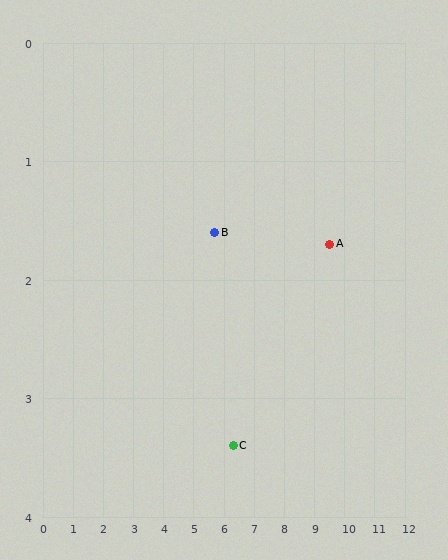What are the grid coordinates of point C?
Point C is at approximately (6.3, 3.4).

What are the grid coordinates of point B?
Point B is at approximately (5.7, 1.6).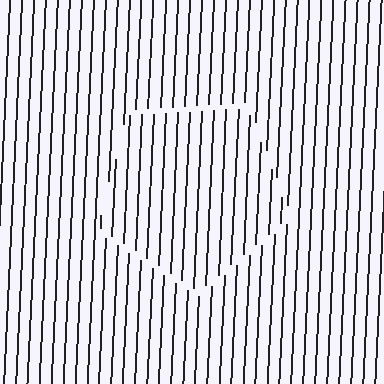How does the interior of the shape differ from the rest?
The interior of the shape contains the same grating, shifted by half a period — the contour is defined by the phase discontinuity where line-ends from the inner and outer gratings abut.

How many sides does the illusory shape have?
5 sides — the line-ends trace a pentagon.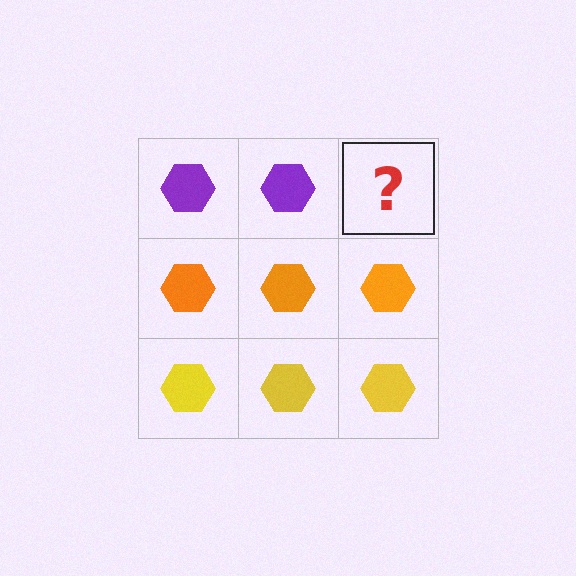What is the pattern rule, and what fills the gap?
The rule is that each row has a consistent color. The gap should be filled with a purple hexagon.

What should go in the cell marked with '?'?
The missing cell should contain a purple hexagon.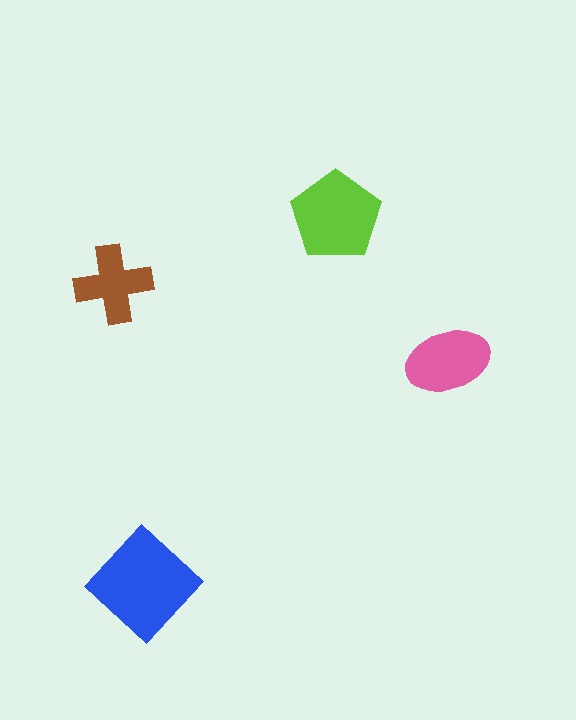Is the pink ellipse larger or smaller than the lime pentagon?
Smaller.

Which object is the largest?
The blue diamond.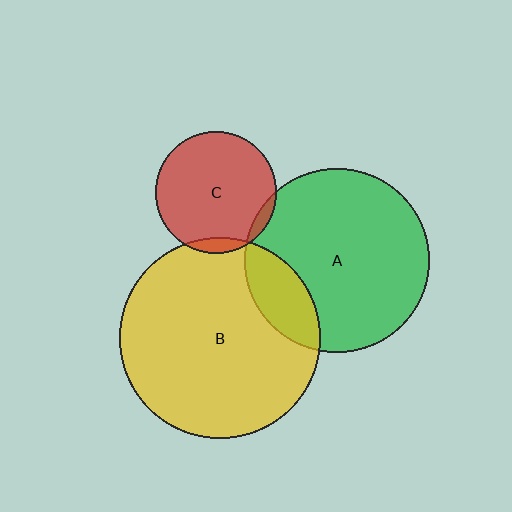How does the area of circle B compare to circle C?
Approximately 2.7 times.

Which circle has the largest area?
Circle B (yellow).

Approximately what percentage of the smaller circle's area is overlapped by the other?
Approximately 5%.